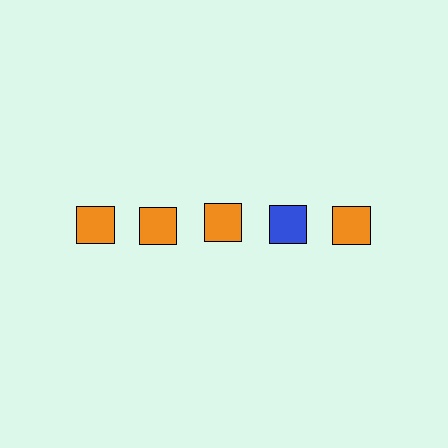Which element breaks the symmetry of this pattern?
The blue square in the top row, second from right column breaks the symmetry. All other shapes are orange squares.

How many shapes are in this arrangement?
There are 5 shapes arranged in a grid pattern.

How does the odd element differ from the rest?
It has a different color: blue instead of orange.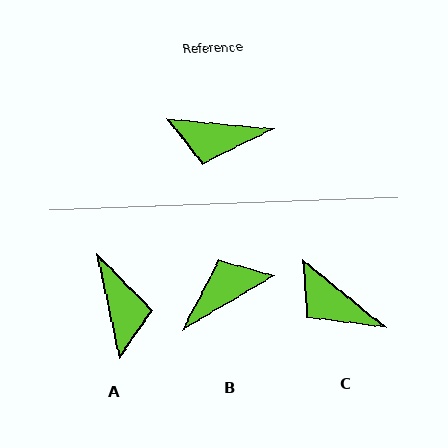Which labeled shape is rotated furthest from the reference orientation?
B, about 144 degrees away.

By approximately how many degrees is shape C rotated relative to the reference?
Approximately 33 degrees clockwise.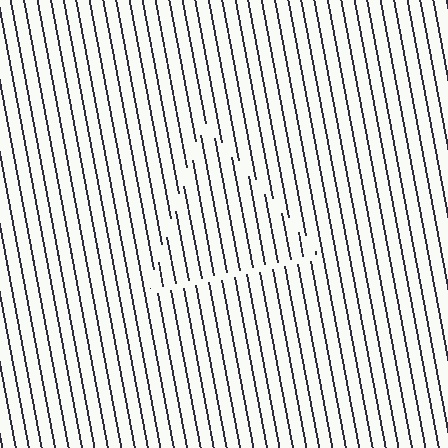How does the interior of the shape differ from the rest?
The interior of the shape contains the same grating, shifted by half a period — the contour is defined by the phase discontinuity where line-ends from the inner and outer gratings abut.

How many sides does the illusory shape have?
3 sides — the line-ends trace a triangle.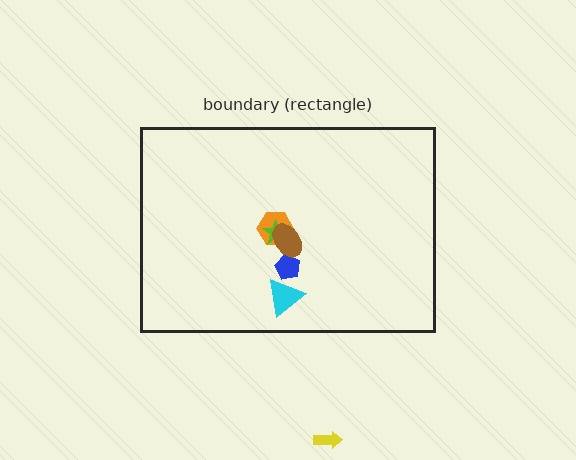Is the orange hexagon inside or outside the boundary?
Inside.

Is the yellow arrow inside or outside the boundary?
Outside.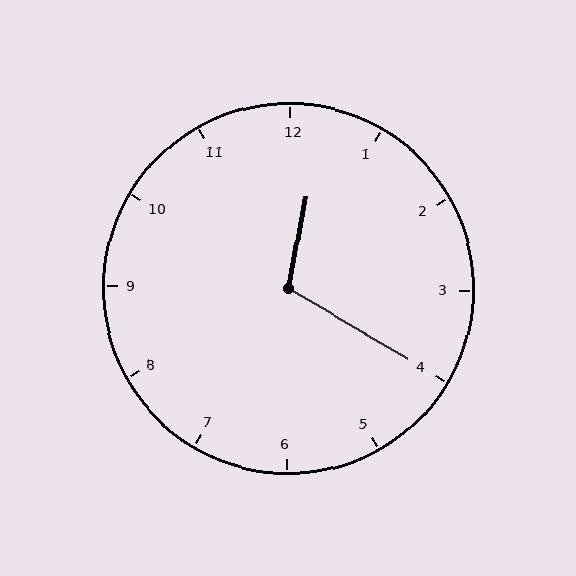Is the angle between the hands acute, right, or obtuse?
It is obtuse.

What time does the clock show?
12:20.